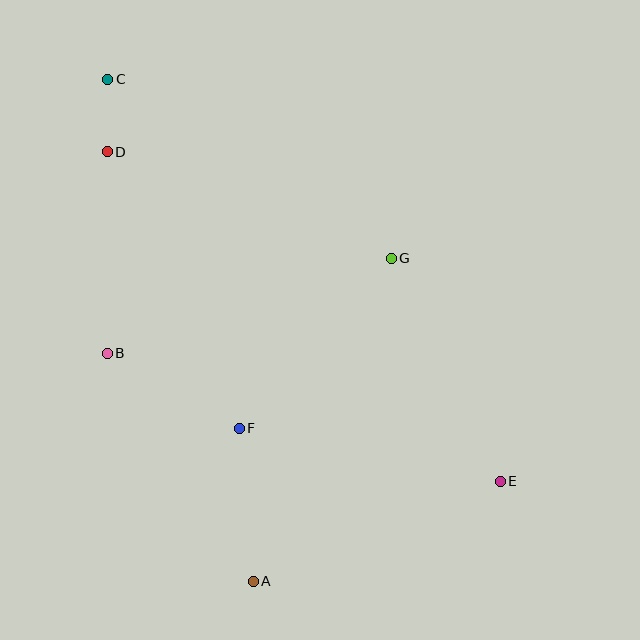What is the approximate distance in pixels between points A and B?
The distance between A and B is approximately 271 pixels.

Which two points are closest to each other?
Points C and D are closest to each other.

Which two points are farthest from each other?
Points C and E are farthest from each other.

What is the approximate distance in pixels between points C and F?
The distance between C and F is approximately 373 pixels.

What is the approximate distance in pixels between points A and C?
The distance between A and C is approximately 522 pixels.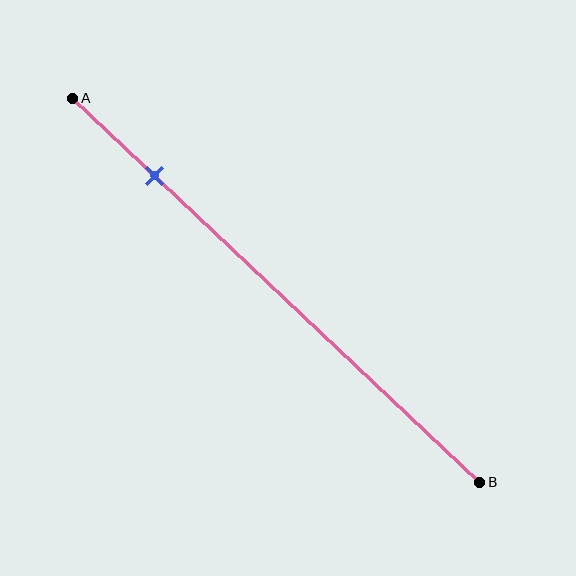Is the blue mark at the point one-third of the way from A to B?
No, the mark is at about 20% from A, not at the 33% one-third point.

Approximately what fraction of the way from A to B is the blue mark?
The blue mark is approximately 20% of the way from A to B.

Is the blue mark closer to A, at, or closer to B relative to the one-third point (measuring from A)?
The blue mark is closer to point A than the one-third point of segment AB.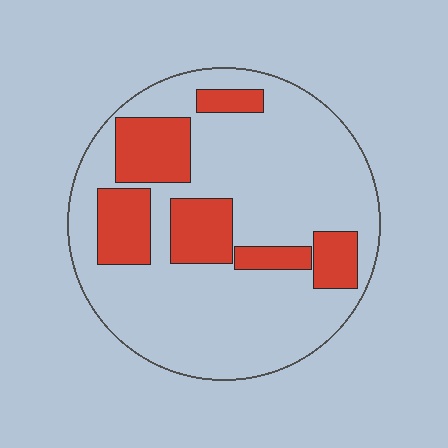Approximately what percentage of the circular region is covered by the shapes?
Approximately 25%.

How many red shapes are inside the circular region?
6.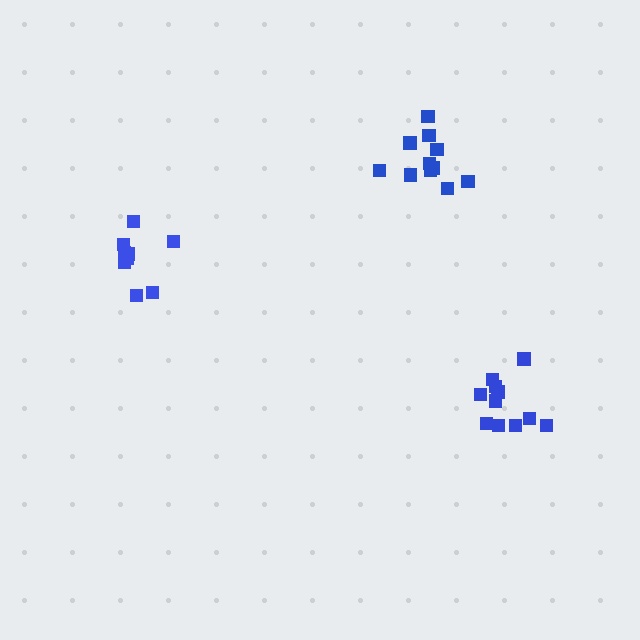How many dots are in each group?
Group 1: 11 dots, Group 2: 9 dots, Group 3: 11 dots (31 total).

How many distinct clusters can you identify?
There are 3 distinct clusters.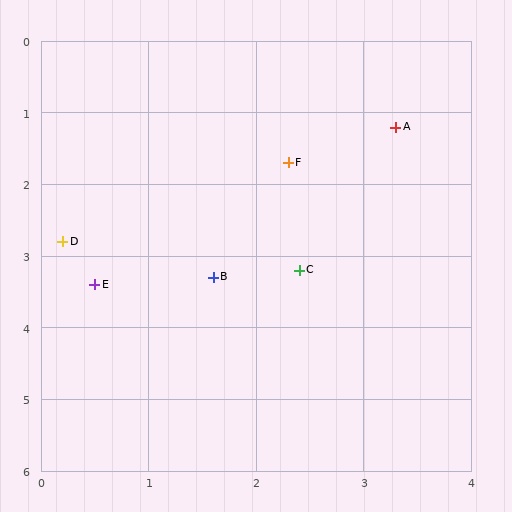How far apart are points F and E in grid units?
Points F and E are about 2.5 grid units apart.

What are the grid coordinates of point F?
Point F is at approximately (2.3, 1.7).